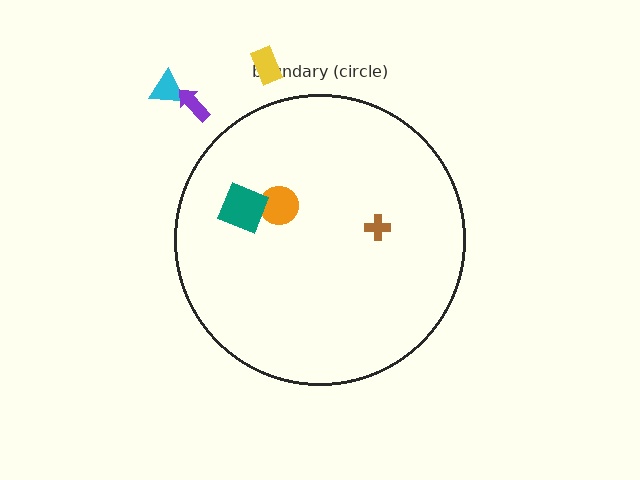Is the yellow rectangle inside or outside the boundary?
Outside.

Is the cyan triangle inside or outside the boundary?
Outside.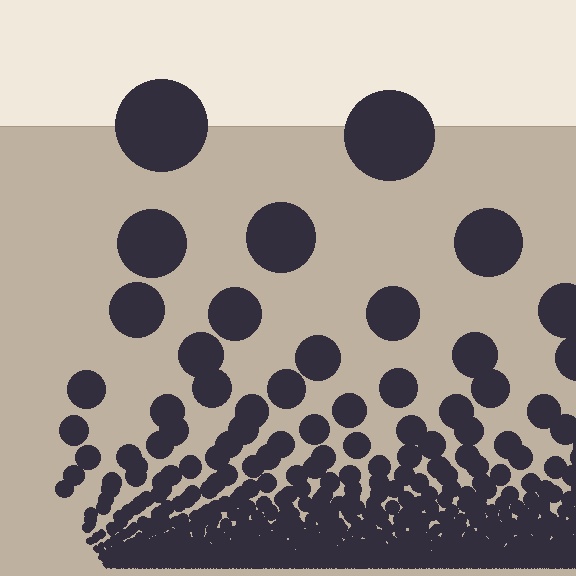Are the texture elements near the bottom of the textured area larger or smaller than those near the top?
Smaller. The gradient is inverted — elements near the bottom are smaller and denser.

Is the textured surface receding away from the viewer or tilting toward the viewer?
The surface appears to tilt toward the viewer. Texture elements get larger and sparser toward the top.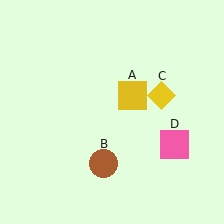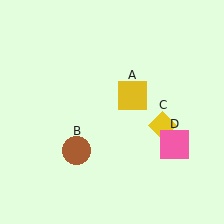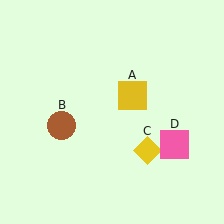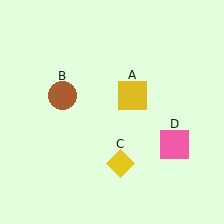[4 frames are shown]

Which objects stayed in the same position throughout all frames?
Yellow square (object A) and pink square (object D) remained stationary.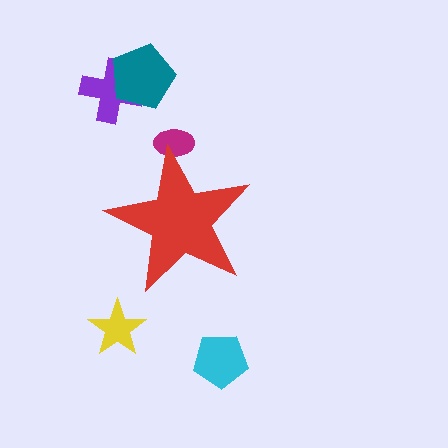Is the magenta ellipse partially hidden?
Yes, the magenta ellipse is partially hidden behind the red star.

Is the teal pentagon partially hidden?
No, the teal pentagon is fully visible.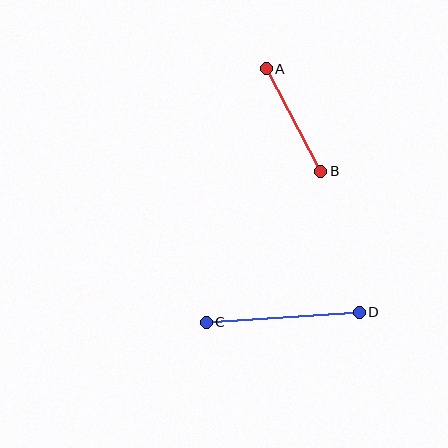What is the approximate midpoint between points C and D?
The midpoint is at approximately (283, 317) pixels.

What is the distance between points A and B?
The distance is approximately 116 pixels.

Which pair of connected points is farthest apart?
Points C and D are farthest apart.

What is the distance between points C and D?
The distance is approximately 153 pixels.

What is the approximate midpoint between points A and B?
The midpoint is at approximately (293, 120) pixels.